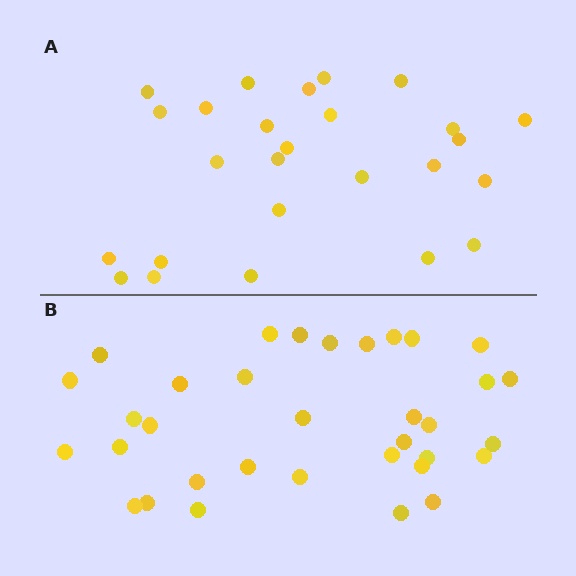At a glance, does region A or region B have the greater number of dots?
Region B (the bottom region) has more dots.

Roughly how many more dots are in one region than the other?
Region B has roughly 8 or so more dots than region A.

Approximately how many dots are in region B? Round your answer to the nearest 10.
About 30 dots. (The exact count is 34, which rounds to 30.)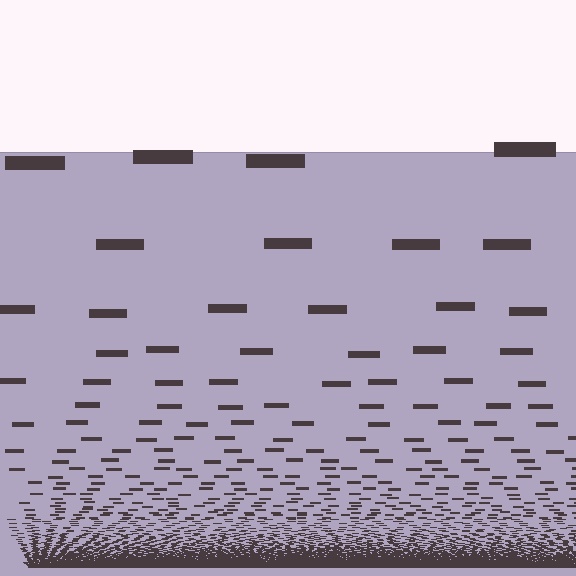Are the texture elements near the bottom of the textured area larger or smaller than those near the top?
Smaller. The gradient is inverted — elements near the bottom are smaller and denser.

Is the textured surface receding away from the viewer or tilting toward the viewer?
The surface appears to tilt toward the viewer. Texture elements get larger and sparser toward the top.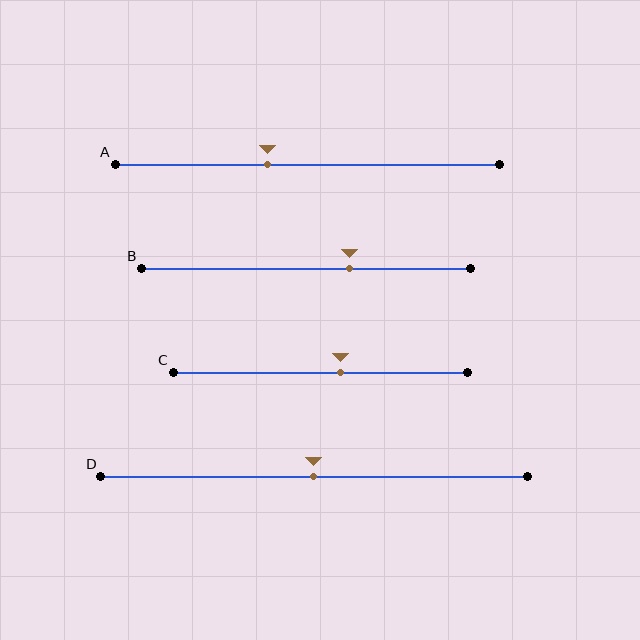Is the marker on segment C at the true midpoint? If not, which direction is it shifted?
No, the marker on segment C is shifted to the right by about 7% of the segment length.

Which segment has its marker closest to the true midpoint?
Segment D has its marker closest to the true midpoint.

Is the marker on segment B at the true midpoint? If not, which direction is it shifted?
No, the marker on segment B is shifted to the right by about 13% of the segment length.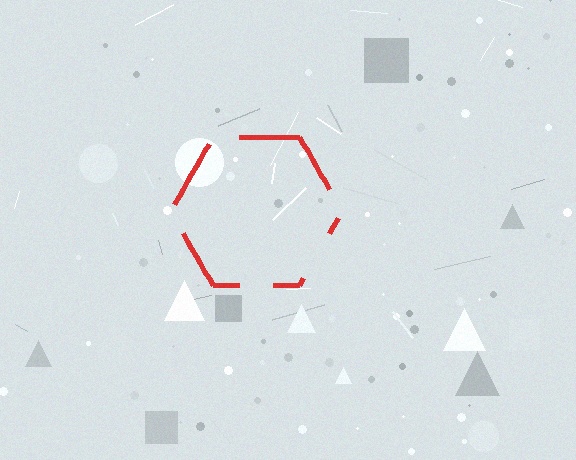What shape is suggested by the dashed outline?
The dashed outline suggests a hexagon.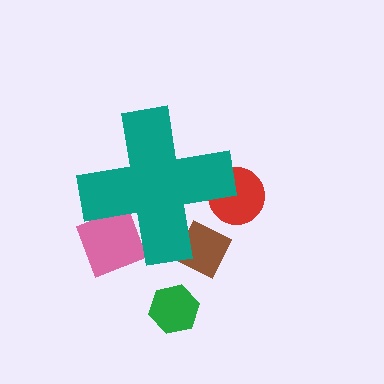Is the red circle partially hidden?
Yes, the red circle is partially hidden behind the teal cross.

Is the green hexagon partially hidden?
No, the green hexagon is fully visible.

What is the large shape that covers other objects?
A teal cross.